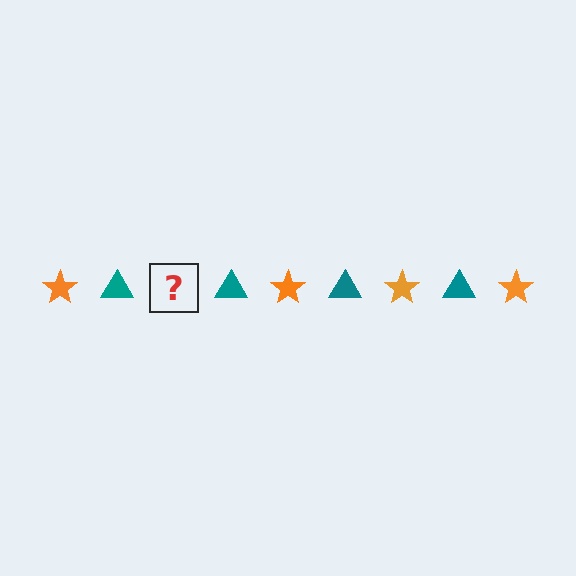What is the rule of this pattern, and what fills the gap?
The rule is that the pattern alternates between orange star and teal triangle. The gap should be filled with an orange star.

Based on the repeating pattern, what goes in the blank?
The blank should be an orange star.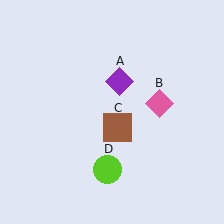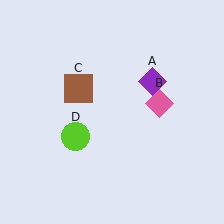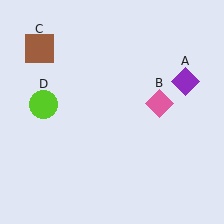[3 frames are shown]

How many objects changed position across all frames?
3 objects changed position: purple diamond (object A), brown square (object C), lime circle (object D).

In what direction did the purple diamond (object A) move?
The purple diamond (object A) moved right.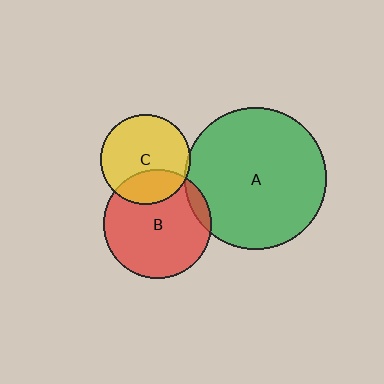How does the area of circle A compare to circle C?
Approximately 2.5 times.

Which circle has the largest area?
Circle A (green).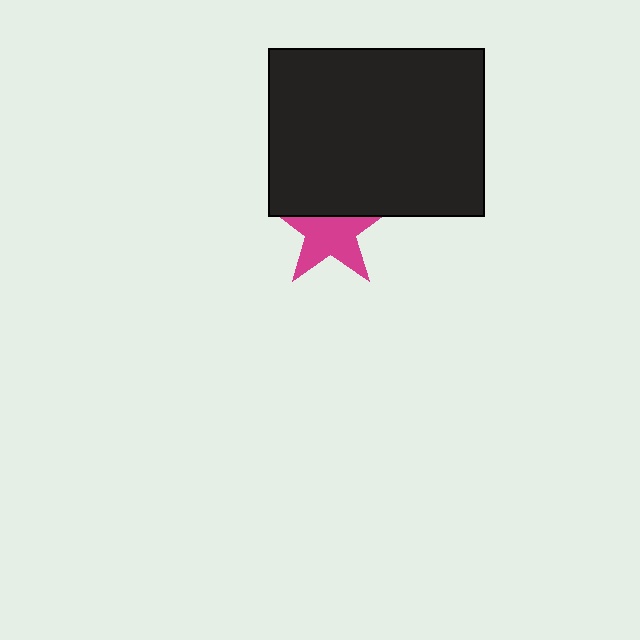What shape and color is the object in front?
The object in front is a black rectangle.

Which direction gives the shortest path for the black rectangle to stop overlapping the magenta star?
Moving up gives the shortest separation.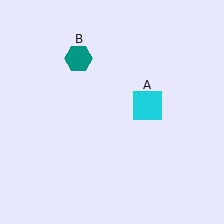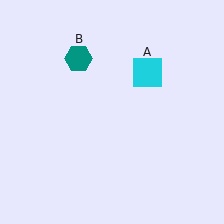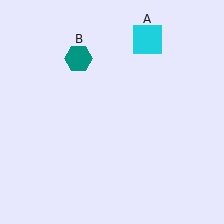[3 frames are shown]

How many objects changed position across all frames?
1 object changed position: cyan square (object A).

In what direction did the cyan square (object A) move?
The cyan square (object A) moved up.